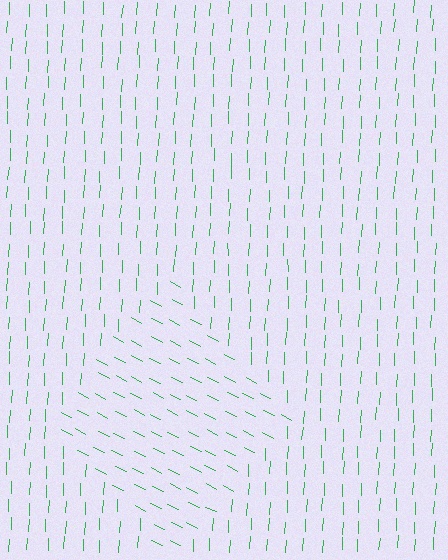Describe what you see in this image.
The image is filled with small green line segments. A diamond region in the image has lines oriented differently from the surrounding lines, creating a visible texture boundary.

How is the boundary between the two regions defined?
The boundary is defined purely by a change in line orientation (approximately 65 degrees difference). All lines are the same color and thickness.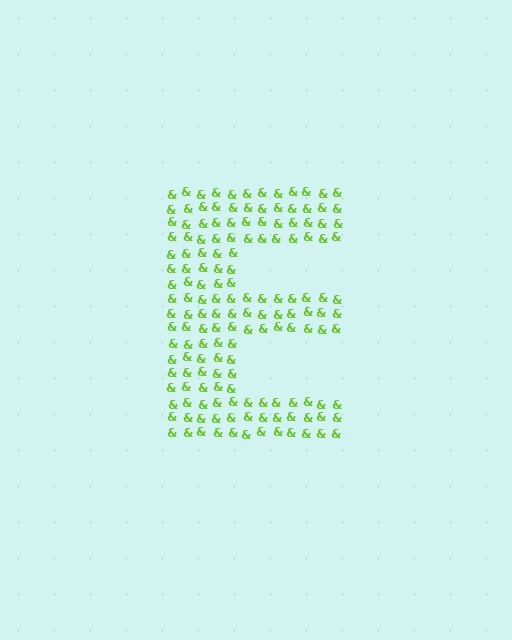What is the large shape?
The large shape is the letter E.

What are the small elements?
The small elements are ampersands.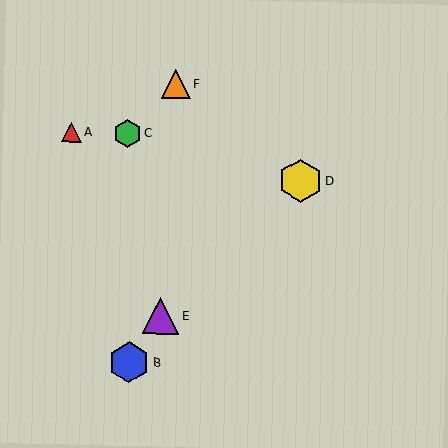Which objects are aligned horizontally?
Objects A, C are aligned horizontally.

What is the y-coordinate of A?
Object A is at y≈132.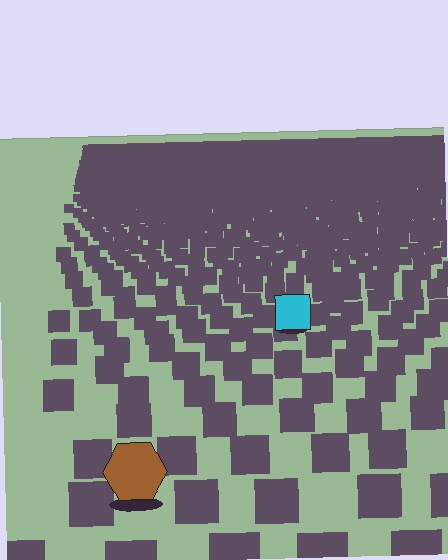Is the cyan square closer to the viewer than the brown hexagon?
No. The brown hexagon is closer — you can tell from the texture gradient: the ground texture is coarser near it.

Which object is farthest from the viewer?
The cyan square is farthest from the viewer. It appears smaller and the ground texture around it is denser.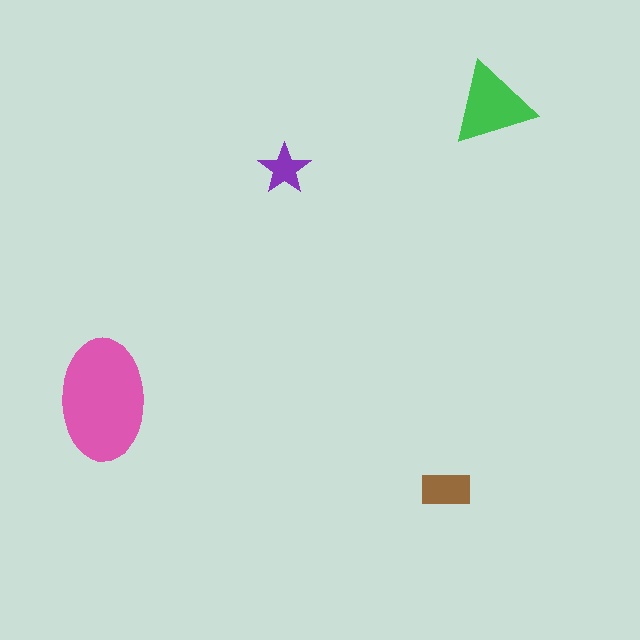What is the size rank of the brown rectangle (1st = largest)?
3rd.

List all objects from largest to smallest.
The pink ellipse, the green triangle, the brown rectangle, the purple star.